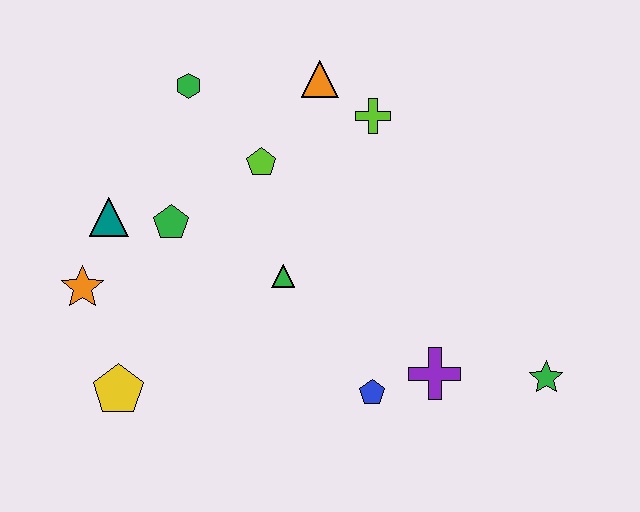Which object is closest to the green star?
The purple cross is closest to the green star.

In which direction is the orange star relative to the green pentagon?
The orange star is to the left of the green pentagon.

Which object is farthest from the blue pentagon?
The green hexagon is farthest from the blue pentagon.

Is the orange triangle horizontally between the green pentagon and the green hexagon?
No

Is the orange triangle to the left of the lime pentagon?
No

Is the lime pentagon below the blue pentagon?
No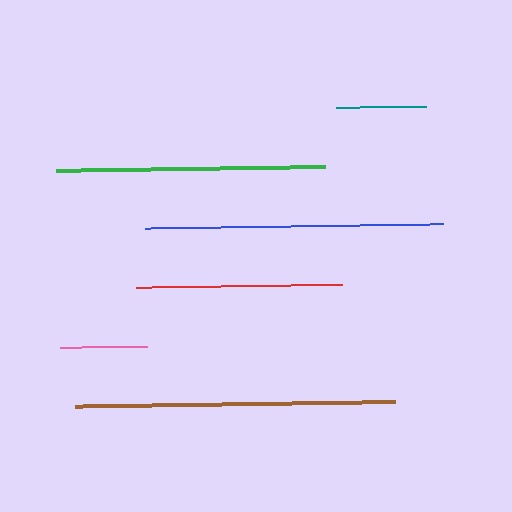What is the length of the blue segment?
The blue segment is approximately 298 pixels long.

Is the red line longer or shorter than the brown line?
The brown line is longer than the red line.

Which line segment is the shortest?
The pink line is the shortest at approximately 87 pixels.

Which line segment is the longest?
The brown line is the longest at approximately 320 pixels.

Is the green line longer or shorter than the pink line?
The green line is longer than the pink line.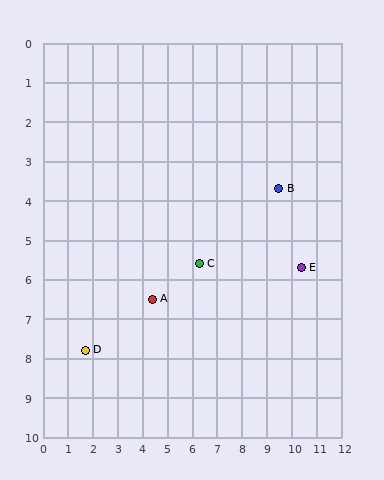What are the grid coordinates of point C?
Point C is at approximately (6.3, 5.6).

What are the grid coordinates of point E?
Point E is at approximately (10.4, 5.7).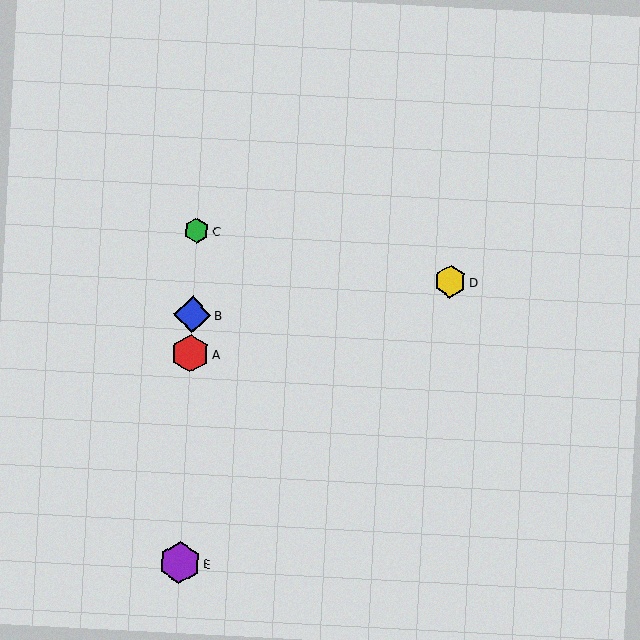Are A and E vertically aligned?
Yes, both are at x≈190.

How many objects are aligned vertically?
4 objects (A, B, C, E) are aligned vertically.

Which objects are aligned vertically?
Objects A, B, C, E are aligned vertically.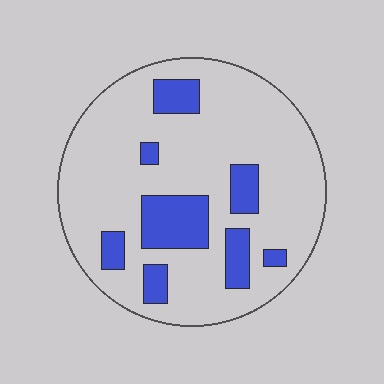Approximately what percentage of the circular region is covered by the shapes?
Approximately 20%.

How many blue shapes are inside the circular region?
8.